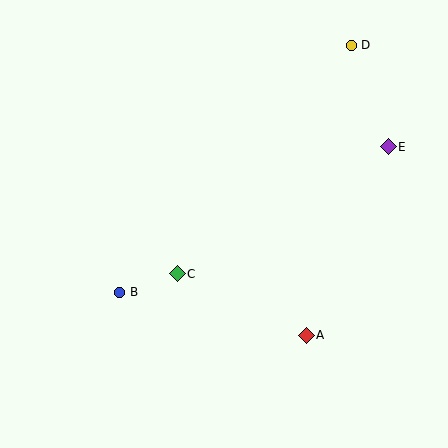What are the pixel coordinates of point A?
Point A is at (306, 335).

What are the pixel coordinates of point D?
Point D is at (351, 45).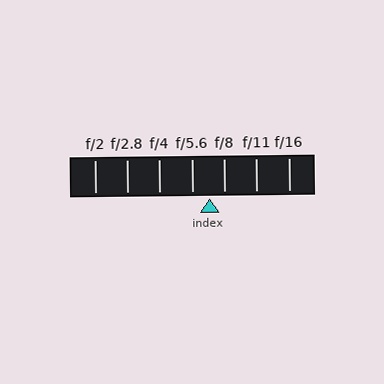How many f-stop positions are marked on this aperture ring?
There are 7 f-stop positions marked.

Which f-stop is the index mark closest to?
The index mark is closest to f/8.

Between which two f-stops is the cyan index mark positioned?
The index mark is between f/5.6 and f/8.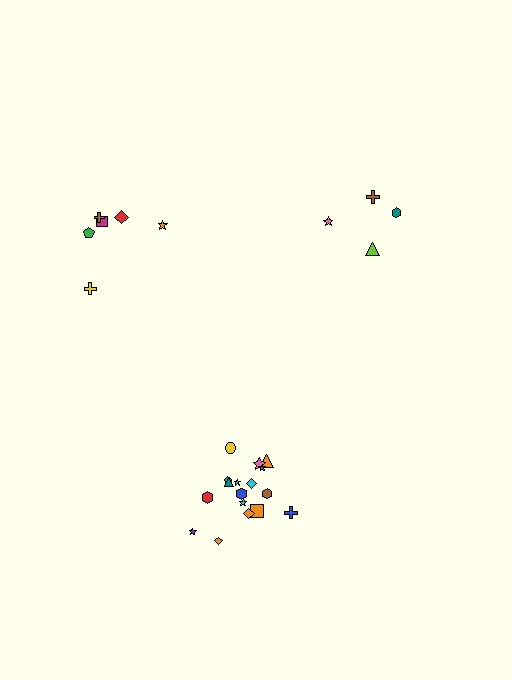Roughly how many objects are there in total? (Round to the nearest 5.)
Roughly 30 objects in total.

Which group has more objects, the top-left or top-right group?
The top-left group.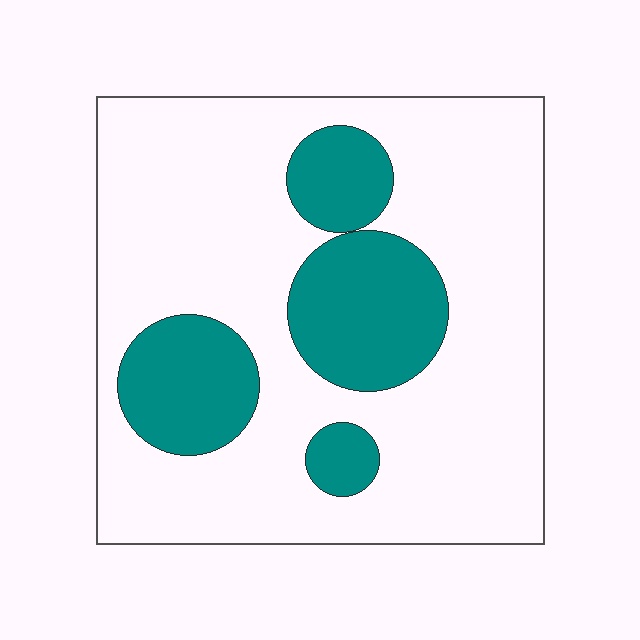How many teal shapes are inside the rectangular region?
4.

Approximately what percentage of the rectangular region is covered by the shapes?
Approximately 25%.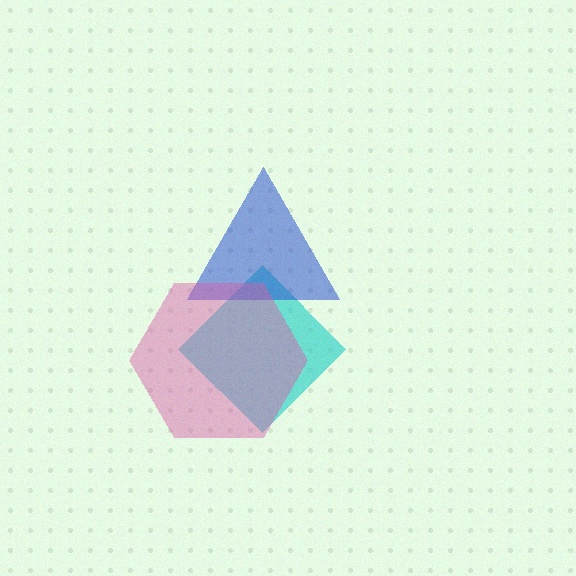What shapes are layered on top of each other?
The layered shapes are: a cyan diamond, a blue triangle, a pink hexagon.